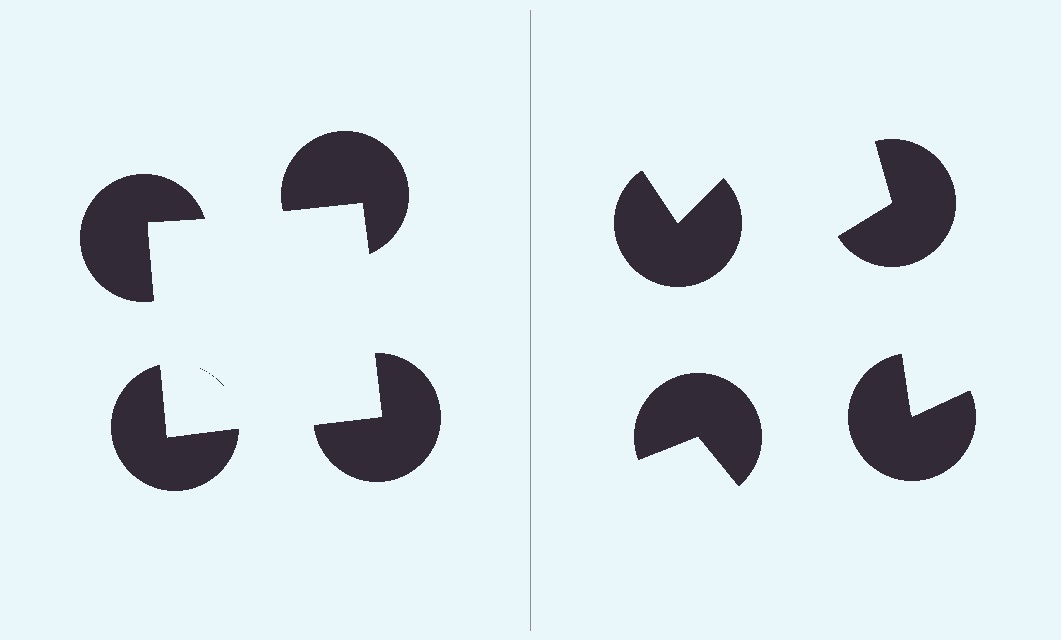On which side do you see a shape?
An illusory square appears on the left side. On the right side the wedge cuts are rotated, so no coherent shape forms.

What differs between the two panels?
The pac-man discs are positioned identically on both sides; only the wedge orientations differ. On the left they align to a square; on the right they are misaligned.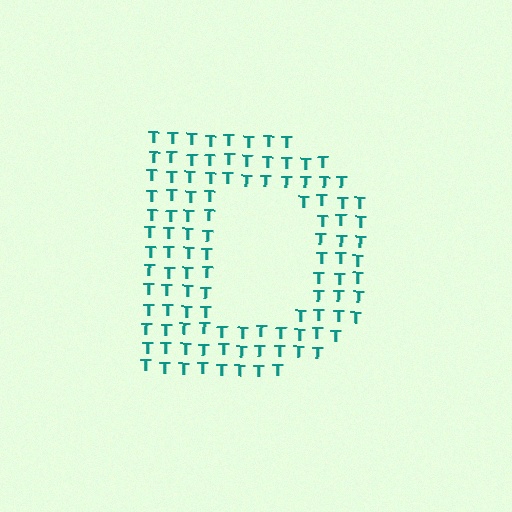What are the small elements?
The small elements are letter T's.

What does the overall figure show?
The overall figure shows the letter D.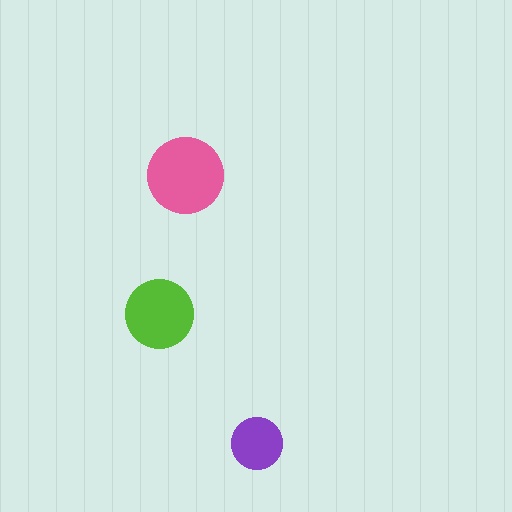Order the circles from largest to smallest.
the pink one, the lime one, the purple one.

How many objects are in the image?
There are 3 objects in the image.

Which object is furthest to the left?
The lime circle is leftmost.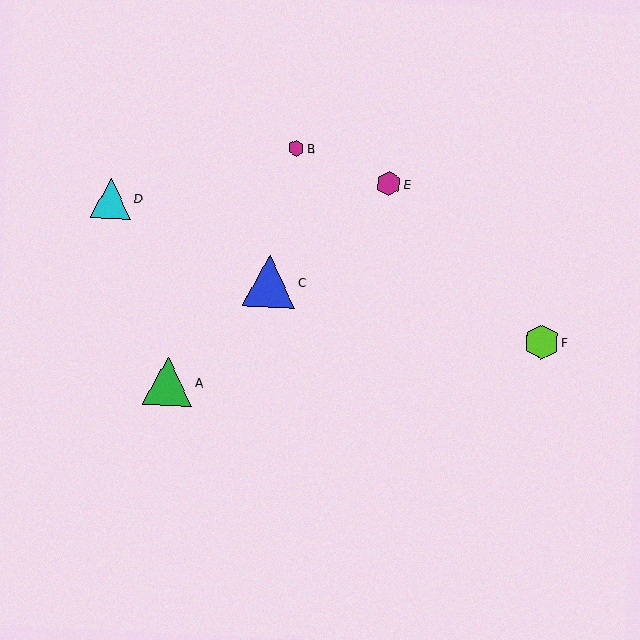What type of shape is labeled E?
Shape E is a magenta hexagon.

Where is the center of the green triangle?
The center of the green triangle is at (168, 381).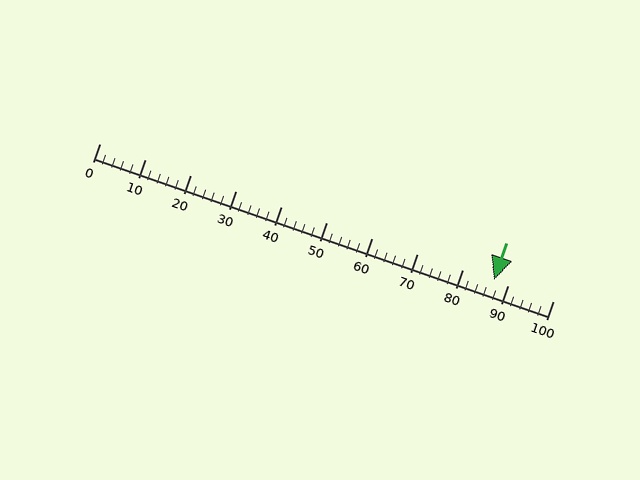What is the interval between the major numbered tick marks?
The major tick marks are spaced 10 units apart.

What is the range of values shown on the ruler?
The ruler shows values from 0 to 100.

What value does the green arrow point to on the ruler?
The green arrow points to approximately 87.